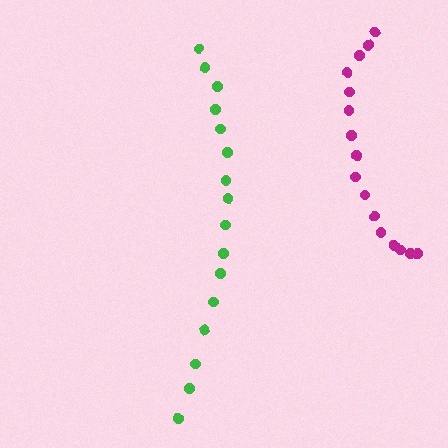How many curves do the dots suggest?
There are 2 distinct paths.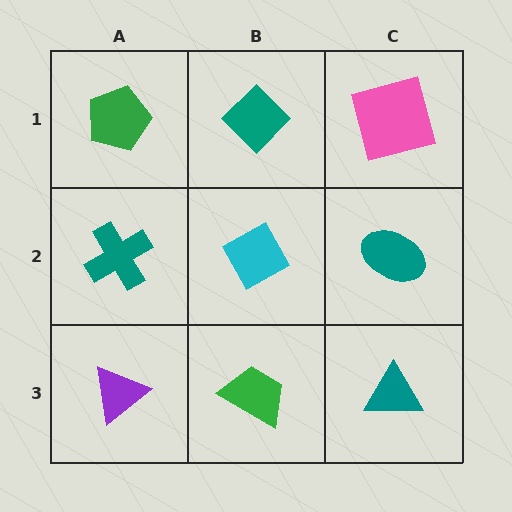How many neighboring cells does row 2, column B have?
4.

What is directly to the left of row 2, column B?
A teal cross.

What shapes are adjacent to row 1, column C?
A teal ellipse (row 2, column C), a teal diamond (row 1, column B).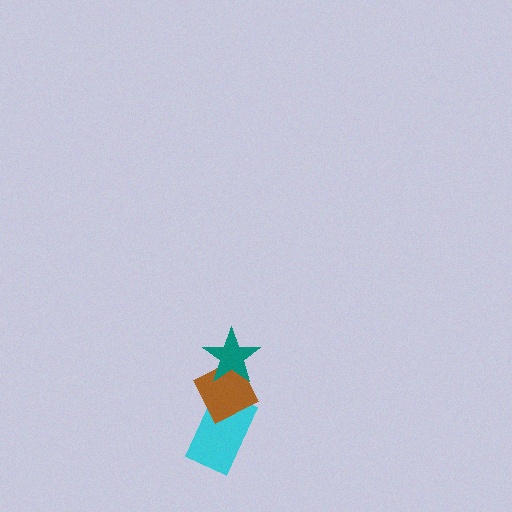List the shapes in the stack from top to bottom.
From top to bottom: the teal star, the brown diamond, the cyan rectangle.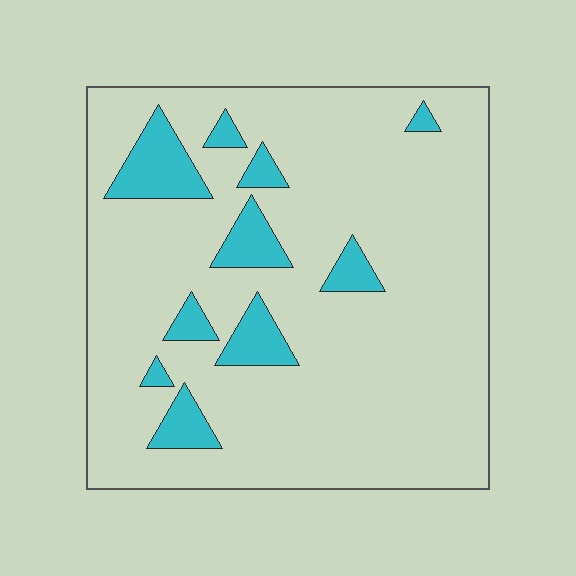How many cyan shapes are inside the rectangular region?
10.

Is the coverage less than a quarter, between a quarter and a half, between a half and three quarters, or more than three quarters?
Less than a quarter.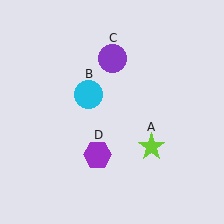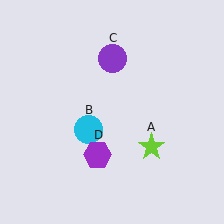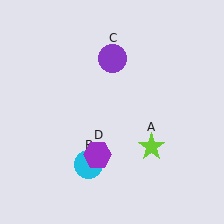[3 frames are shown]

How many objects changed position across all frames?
1 object changed position: cyan circle (object B).